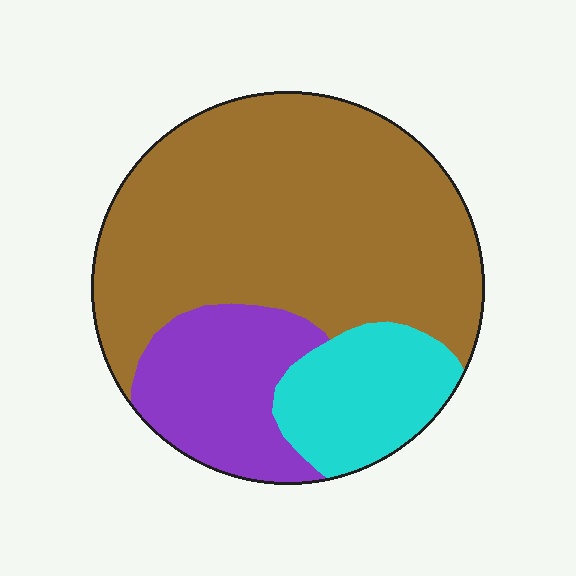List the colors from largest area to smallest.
From largest to smallest: brown, purple, cyan.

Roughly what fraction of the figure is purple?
Purple takes up about one fifth (1/5) of the figure.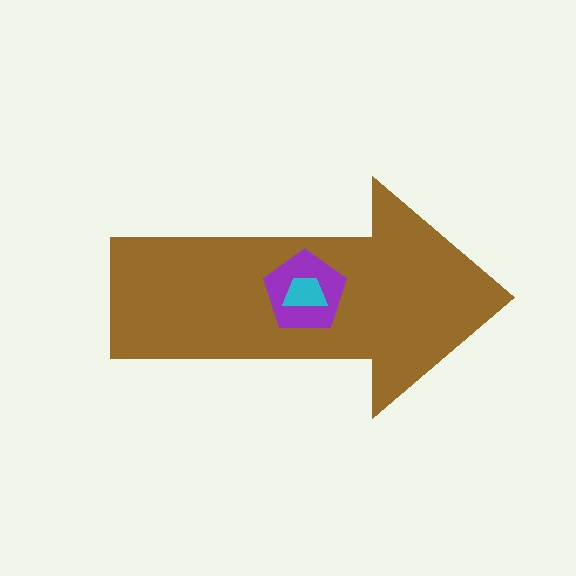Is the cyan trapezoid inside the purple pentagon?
Yes.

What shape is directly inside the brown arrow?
The purple pentagon.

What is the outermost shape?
The brown arrow.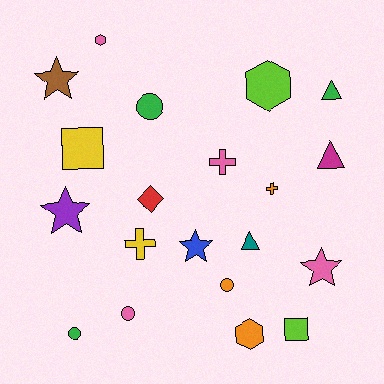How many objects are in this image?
There are 20 objects.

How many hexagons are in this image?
There are 3 hexagons.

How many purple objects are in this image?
There is 1 purple object.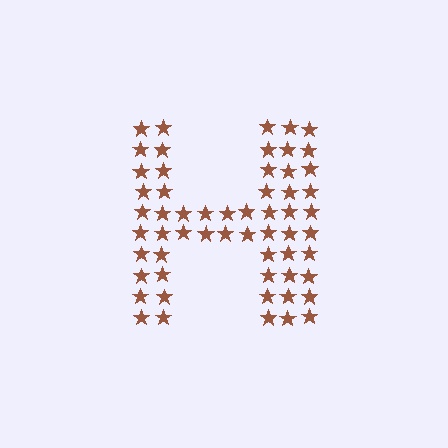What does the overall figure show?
The overall figure shows the letter H.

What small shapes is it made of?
It is made of small stars.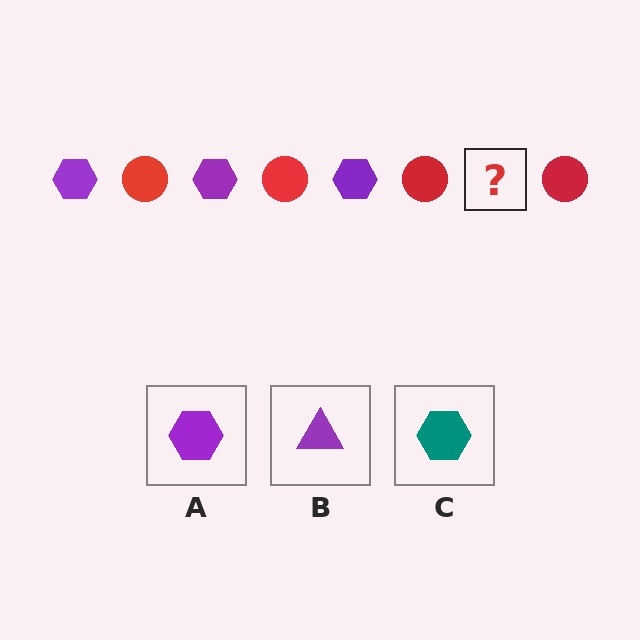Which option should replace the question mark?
Option A.